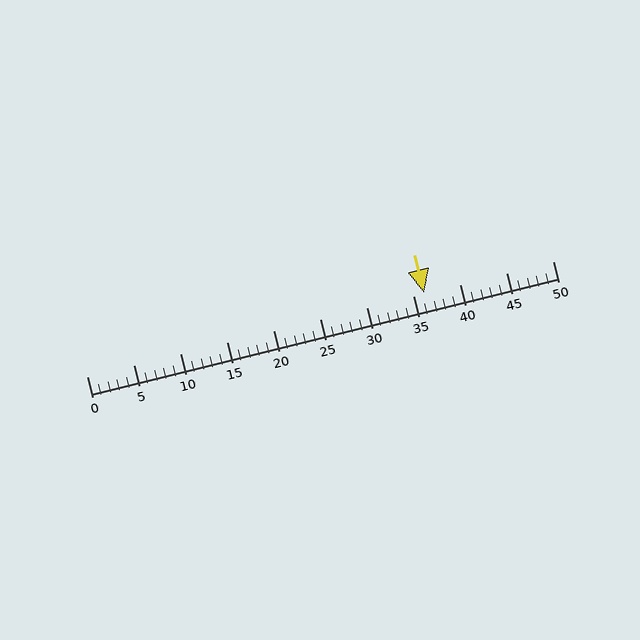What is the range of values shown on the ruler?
The ruler shows values from 0 to 50.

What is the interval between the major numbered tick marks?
The major tick marks are spaced 5 units apart.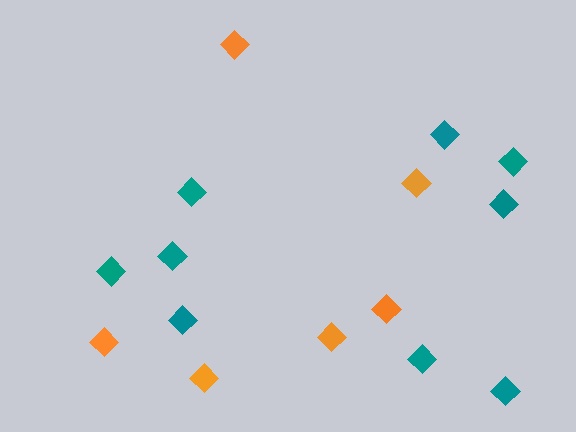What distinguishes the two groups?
There are 2 groups: one group of orange diamonds (6) and one group of teal diamonds (9).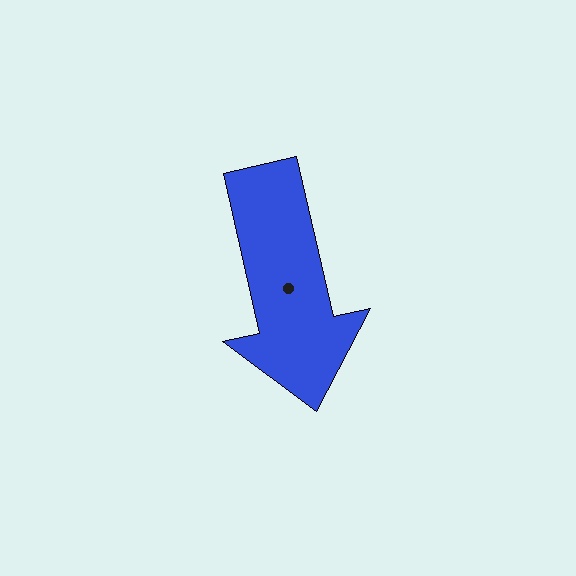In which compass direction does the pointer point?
South.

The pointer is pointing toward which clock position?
Roughly 6 o'clock.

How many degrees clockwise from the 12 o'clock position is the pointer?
Approximately 167 degrees.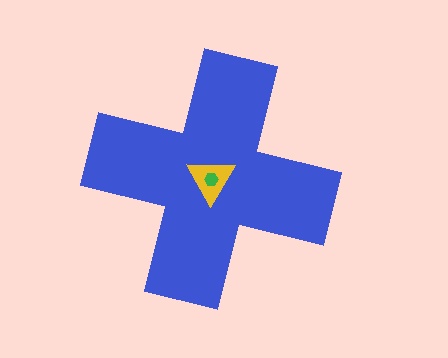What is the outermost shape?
The blue cross.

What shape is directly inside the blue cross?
The yellow triangle.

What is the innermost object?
The green hexagon.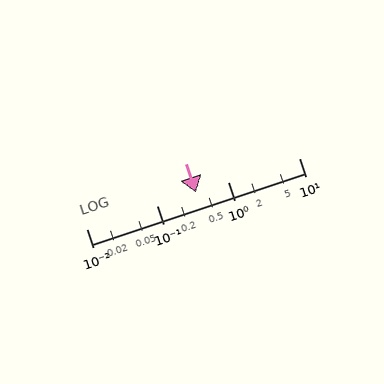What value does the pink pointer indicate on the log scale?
The pointer indicates approximately 0.35.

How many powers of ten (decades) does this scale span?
The scale spans 3 decades, from 0.01 to 10.